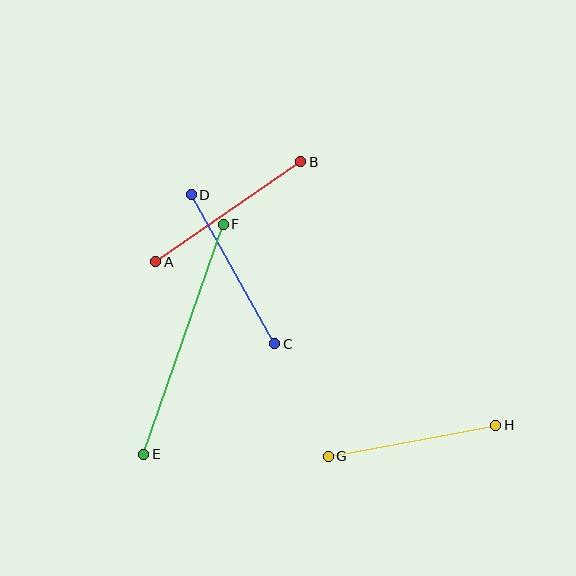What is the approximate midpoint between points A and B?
The midpoint is at approximately (228, 212) pixels.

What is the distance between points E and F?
The distance is approximately 243 pixels.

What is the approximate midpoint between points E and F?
The midpoint is at approximately (183, 339) pixels.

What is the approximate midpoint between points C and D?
The midpoint is at approximately (233, 269) pixels.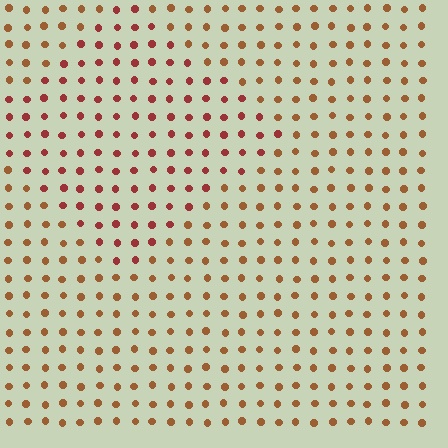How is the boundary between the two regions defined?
The boundary is defined purely by a slight shift in hue (about 29 degrees). Spacing, size, and orientation are identical on both sides.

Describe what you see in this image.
The image is filled with small brown elements in a uniform arrangement. A diamond-shaped region is visible where the elements are tinted to a slightly different hue, forming a subtle color boundary.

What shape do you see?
I see a diamond.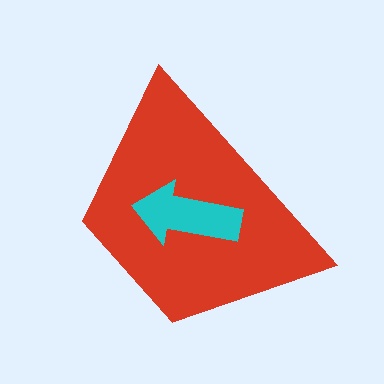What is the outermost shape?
The red trapezoid.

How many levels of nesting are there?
2.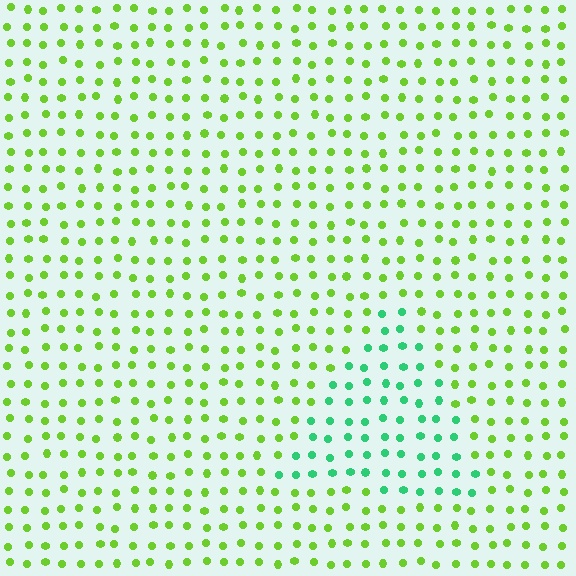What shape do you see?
I see a triangle.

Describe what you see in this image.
The image is filled with small lime elements in a uniform arrangement. A triangle-shaped region is visible where the elements are tinted to a slightly different hue, forming a subtle color boundary.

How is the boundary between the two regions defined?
The boundary is defined purely by a slight shift in hue (about 51 degrees). Spacing, size, and orientation are identical on both sides.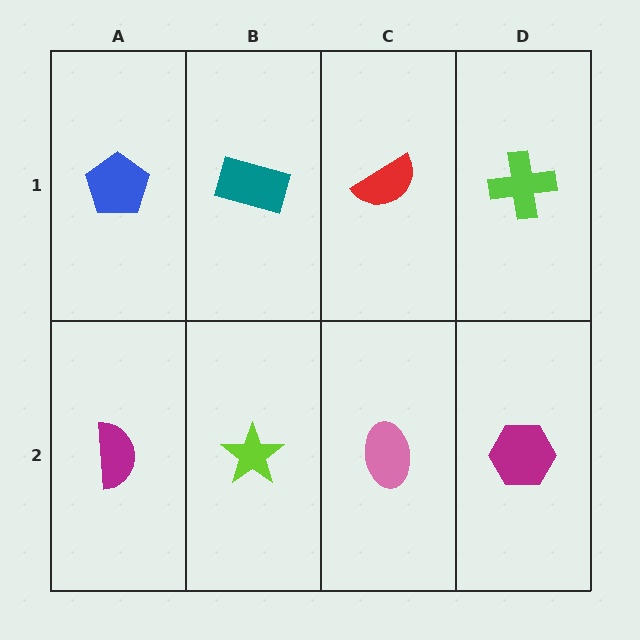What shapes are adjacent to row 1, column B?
A lime star (row 2, column B), a blue pentagon (row 1, column A), a red semicircle (row 1, column C).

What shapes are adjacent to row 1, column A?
A magenta semicircle (row 2, column A), a teal rectangle (row 1, column B).